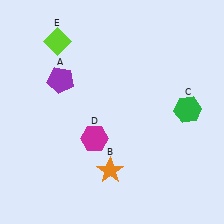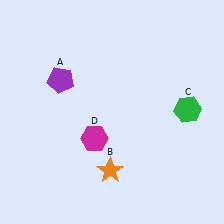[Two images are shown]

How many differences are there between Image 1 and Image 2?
There is 1 difference between the two images.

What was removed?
The lime diamond (E) was removed in Image 2.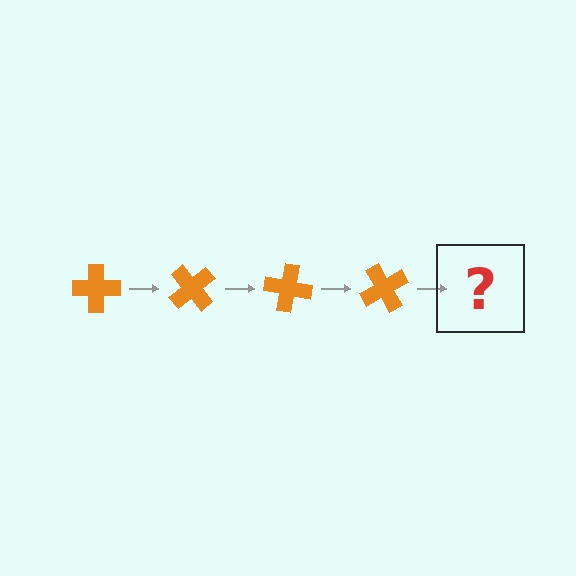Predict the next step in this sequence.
The next step is an orange cross rotated 200 degrees.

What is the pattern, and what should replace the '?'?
The pattern is that the cross rotates 50 degrees each step. The '?' should be an orange cross rotated 200 degrees.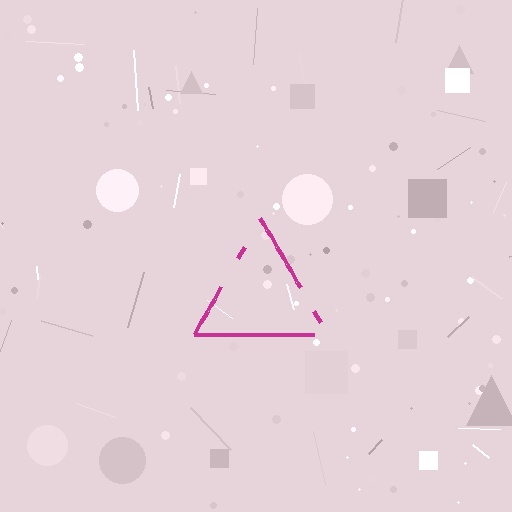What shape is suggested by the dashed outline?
The dashed outline suggests a triangle.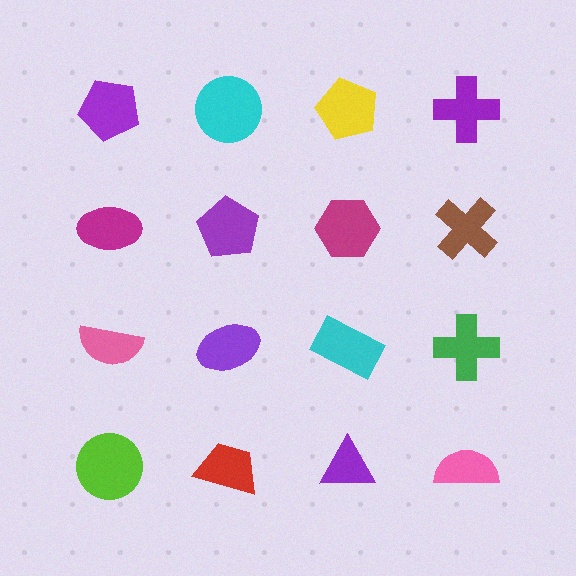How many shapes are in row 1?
4 shapes.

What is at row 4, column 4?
A pink semicircle.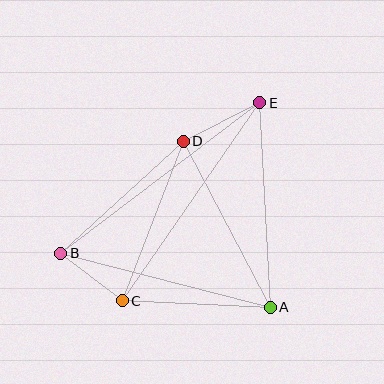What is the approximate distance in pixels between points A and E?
The distance between A and E is approximately 204 pixels.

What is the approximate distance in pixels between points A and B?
The distance between A and B is approximately 216 pixels.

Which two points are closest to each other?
Points B and C are closest to each other.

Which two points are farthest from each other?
Points B and E are farthest from each other.